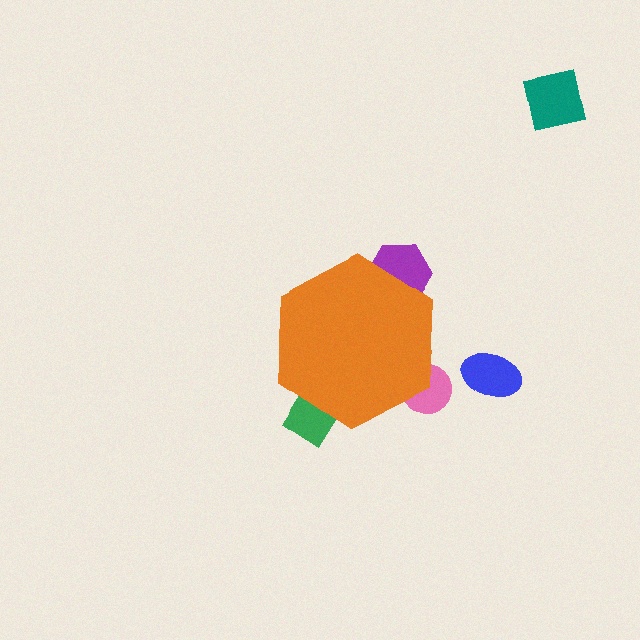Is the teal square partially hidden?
No, the teal square is fully visible.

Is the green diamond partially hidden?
Yes, the green diamond is partially hidden behind the orange hexagon.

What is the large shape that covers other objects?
An orange hexagon.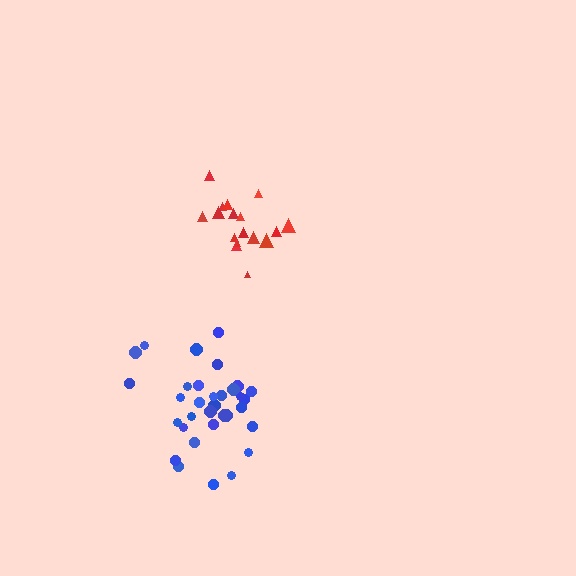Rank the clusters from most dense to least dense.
red, blue.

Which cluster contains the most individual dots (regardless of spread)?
Blue (34).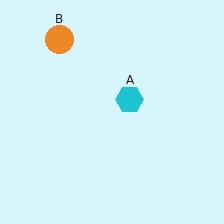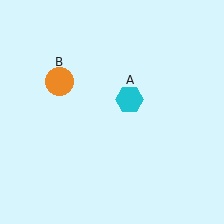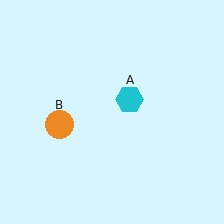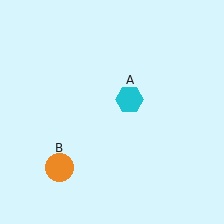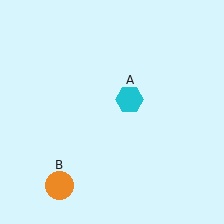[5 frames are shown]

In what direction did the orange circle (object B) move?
The orange circle (object B) moved down.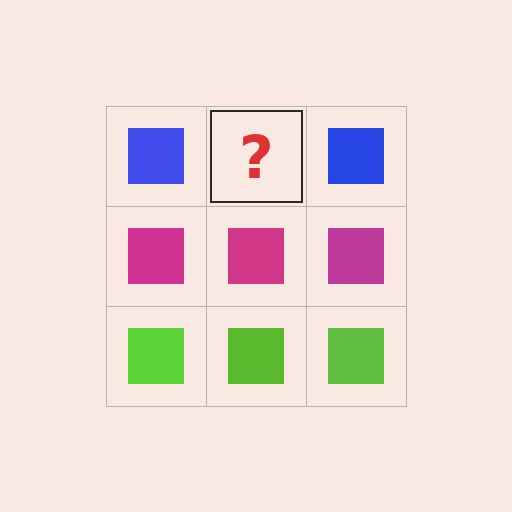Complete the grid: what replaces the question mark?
The question mark should be replaced with a blue square.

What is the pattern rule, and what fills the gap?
The rule is that each row has a consistent color. The gap should be filled with a blue square.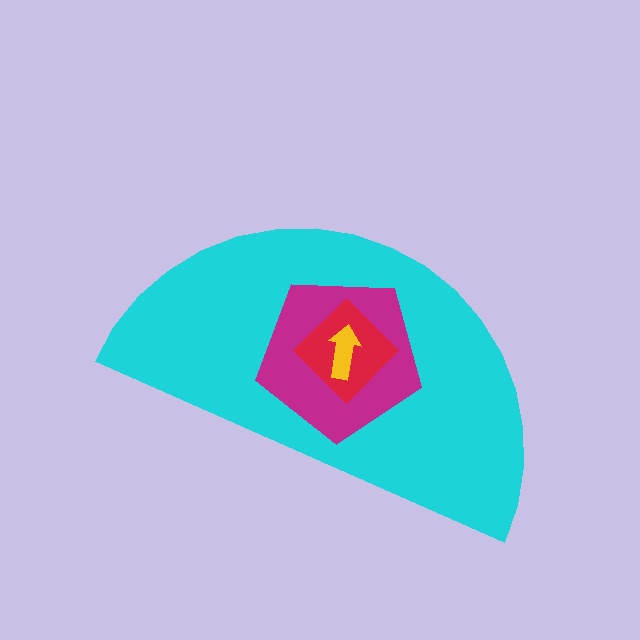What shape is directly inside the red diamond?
The yellow arrow.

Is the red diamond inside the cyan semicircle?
Yes.